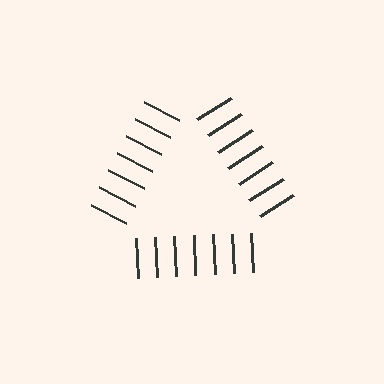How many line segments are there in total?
21 — 7 along each of the 3 edges.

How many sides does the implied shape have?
3 sides — the line-ends trace a triangle.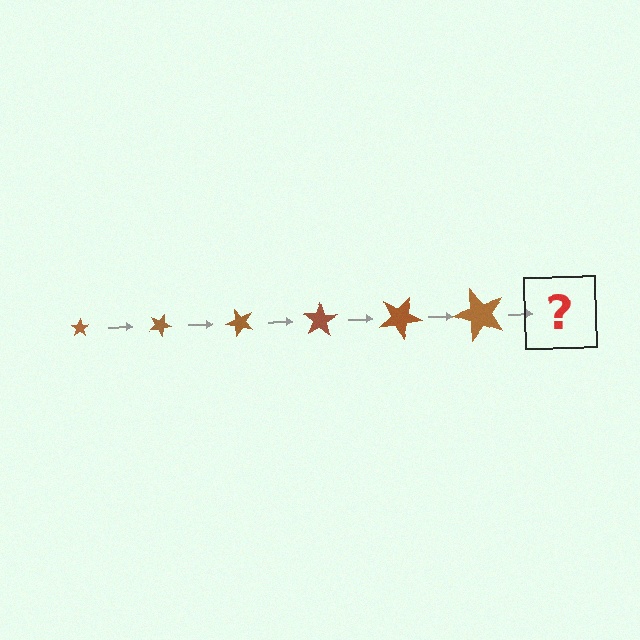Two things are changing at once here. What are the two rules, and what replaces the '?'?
The two rules are that the star grows larger each step and it rotates 25 degrees each step. The '?' should be a star, larger than the previous one and rotated 150 degrees from the start.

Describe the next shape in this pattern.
It should be a star, larger than the previous one and rotated 150 degrees from the start.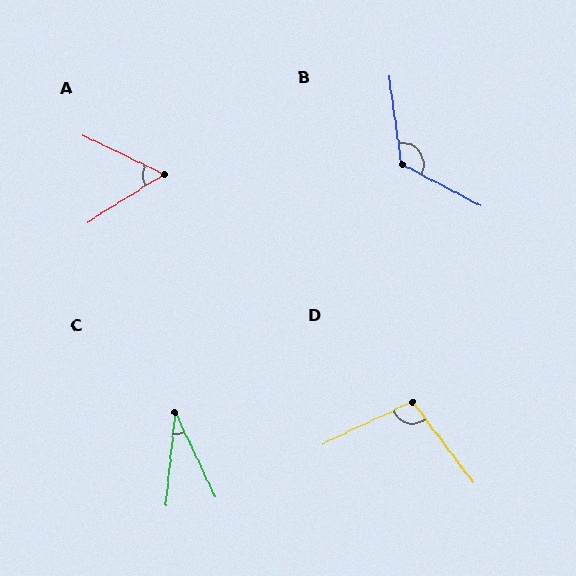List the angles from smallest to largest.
C (31°), A (58°), D (101°), B (126°).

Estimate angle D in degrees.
Approximately 101 degrees.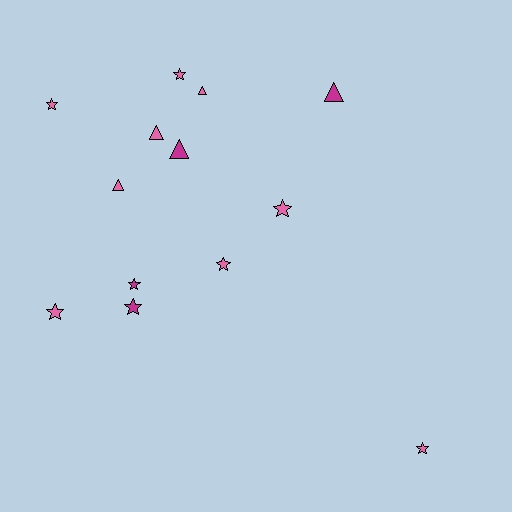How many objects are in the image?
There are 13 objects.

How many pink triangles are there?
There are 3 pink triangles.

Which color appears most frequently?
Pink, with 9 objects.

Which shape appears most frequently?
Star, with 8 objects.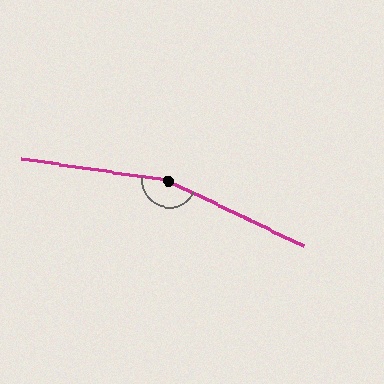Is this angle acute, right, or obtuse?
It is obtuse.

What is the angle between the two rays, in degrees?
Approximately 162 degrees.